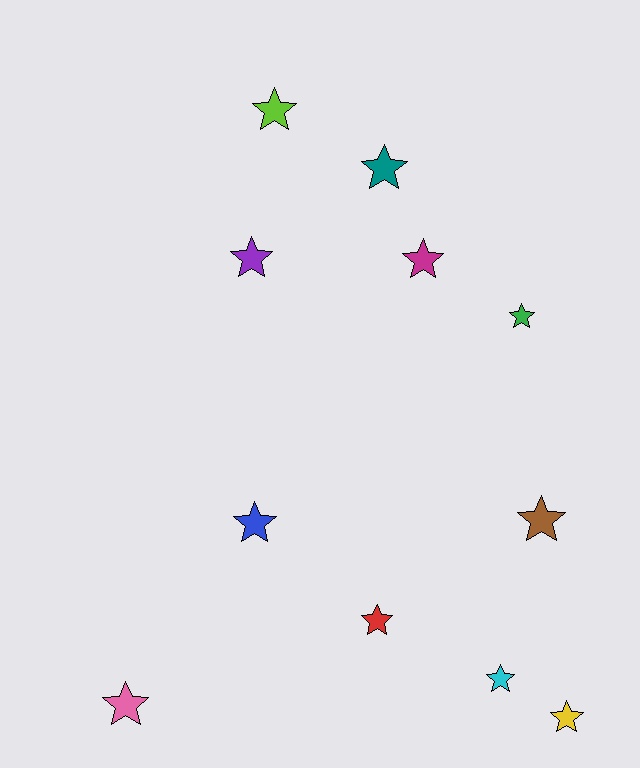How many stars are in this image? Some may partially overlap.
There are 11 stars.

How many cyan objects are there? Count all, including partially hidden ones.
There is 1 cyan object.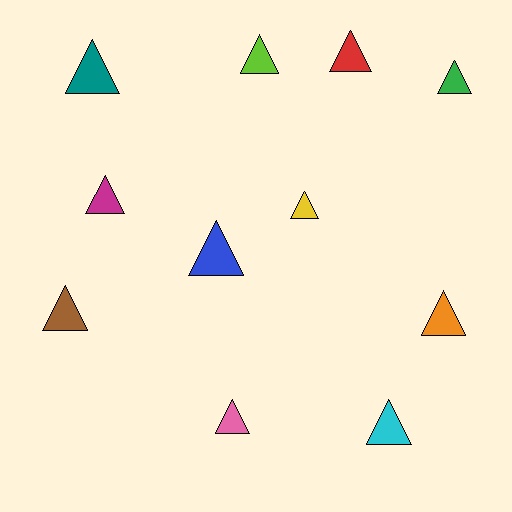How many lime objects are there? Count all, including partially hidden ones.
There is 1 lime object.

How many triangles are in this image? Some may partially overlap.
There are 11 triangles.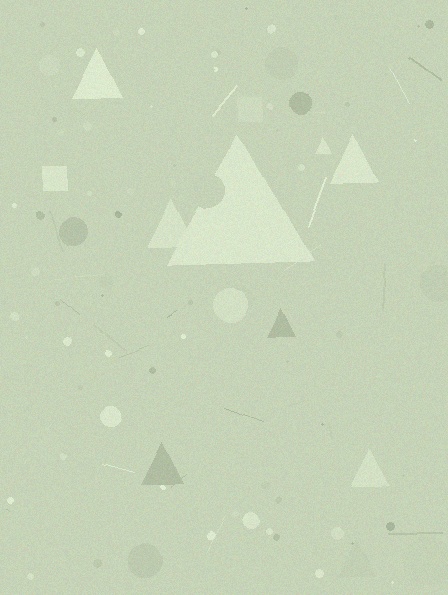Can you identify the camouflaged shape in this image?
The camouflaged shape is a triangle.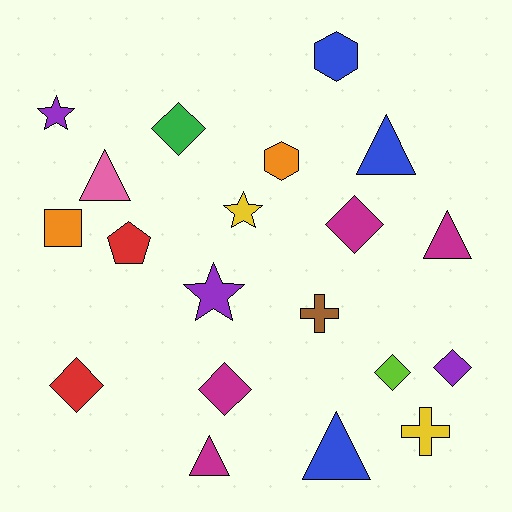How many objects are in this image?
There are 20 objects.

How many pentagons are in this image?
There is 1 pentagon.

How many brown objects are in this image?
There is 1 brown object.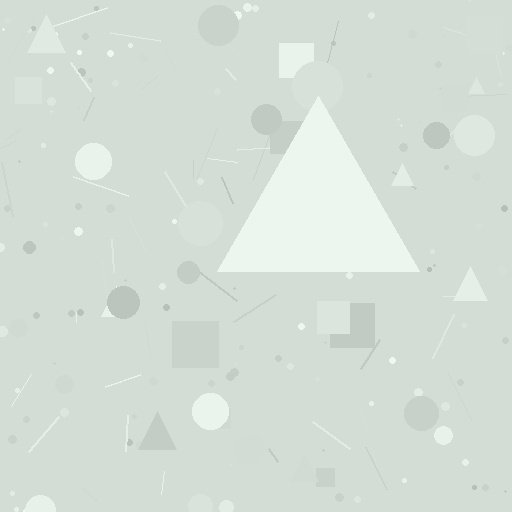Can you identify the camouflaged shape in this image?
The camouflaged shape is a triangle.